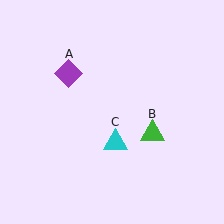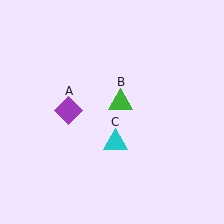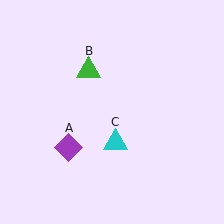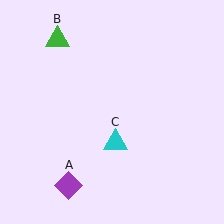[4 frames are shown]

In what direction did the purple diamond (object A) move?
The purple diamond (object A) moved down.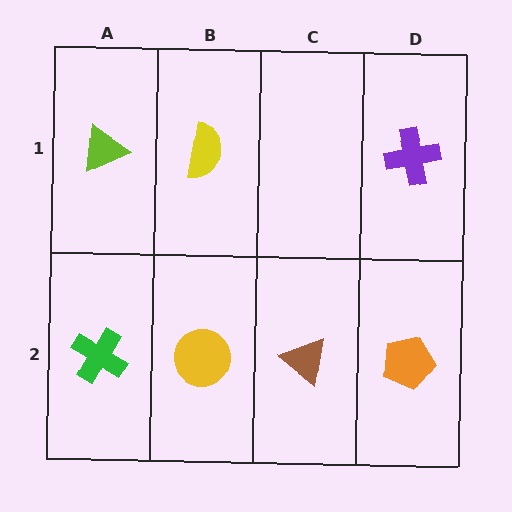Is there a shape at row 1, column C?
No, that cell is empty.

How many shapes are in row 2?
4 shapes.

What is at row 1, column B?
A yellow semicircle.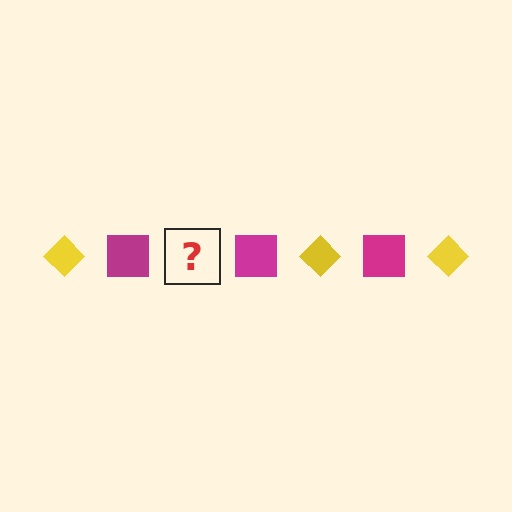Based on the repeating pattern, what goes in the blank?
The blank should be a yellow diamond.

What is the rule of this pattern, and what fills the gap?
The rule is that the pattern alternates between yellow diamond and magenta square. The gap should be filled with a yellow diamond.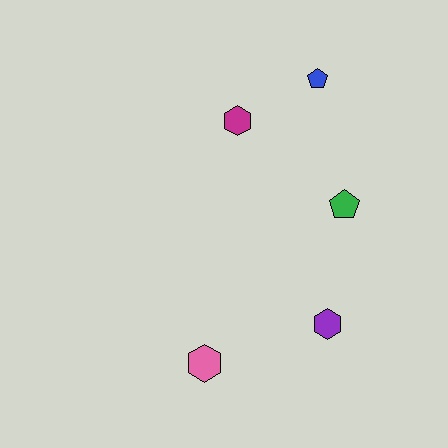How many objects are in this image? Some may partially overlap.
There are 5 objects.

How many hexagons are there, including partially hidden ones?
There are 3 hexagons.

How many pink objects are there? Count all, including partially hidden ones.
There is 1 pink object.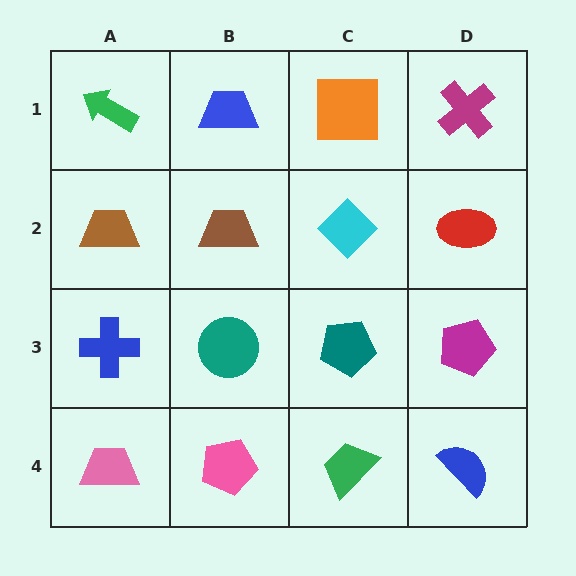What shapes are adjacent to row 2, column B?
A blue trapezoid (row 1, column B), a teal circle (row 3, column B), a brown trapezoid (row 2, column A), a cyan diamond (row 2, column C).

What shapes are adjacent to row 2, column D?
A magenta cross (row 1, column D), a magenta pentagon (row 3, column D), a cyan diamond (row 2, column C).